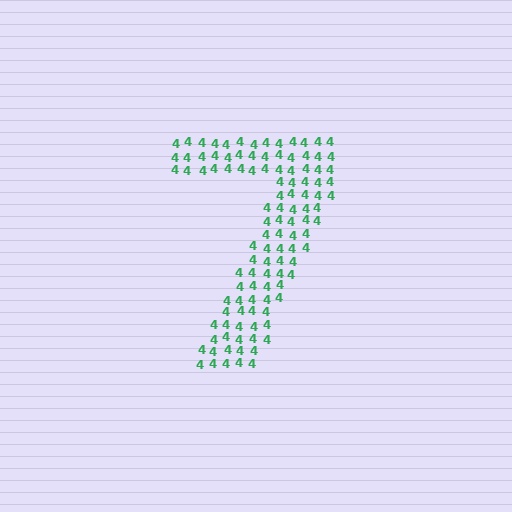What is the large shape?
The large shape is the digit 7.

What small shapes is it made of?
It is made of small digit 4's.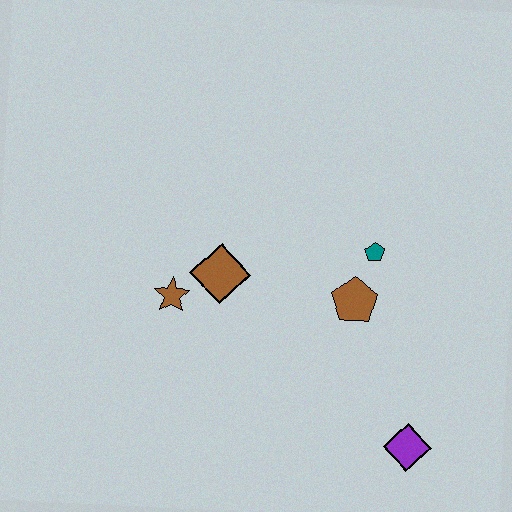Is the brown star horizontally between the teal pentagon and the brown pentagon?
No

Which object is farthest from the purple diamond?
The brown star is farthest from the purple diamond.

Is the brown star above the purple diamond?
Yes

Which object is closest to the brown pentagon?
The teal pentagon is closest to the brown pentagon.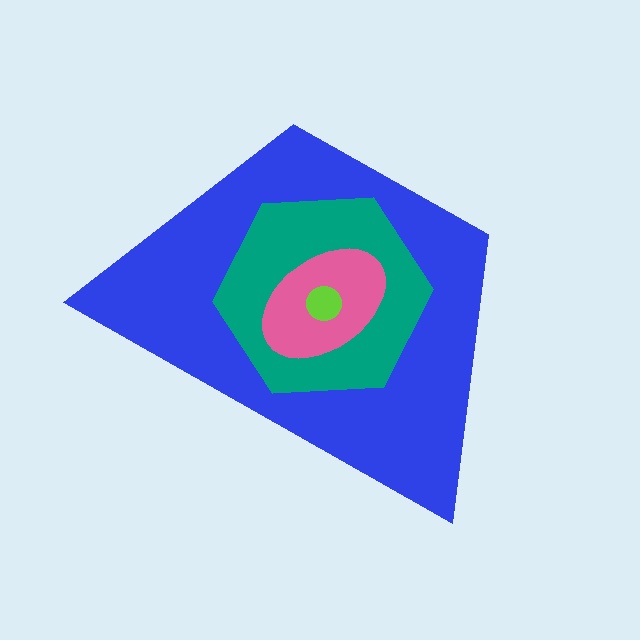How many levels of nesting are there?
4.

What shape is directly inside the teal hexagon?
The pink ellipse.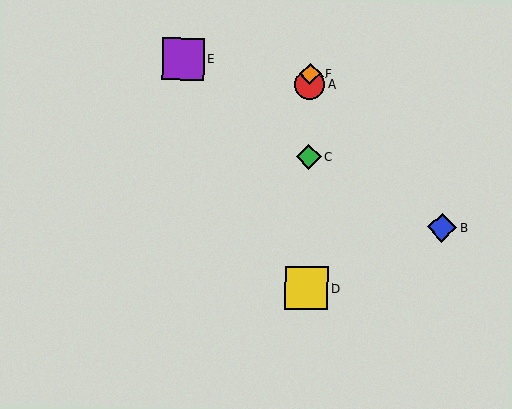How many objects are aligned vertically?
4 objects (A, C, D, F) are aligned vertically.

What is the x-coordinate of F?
Object F is at x≈310.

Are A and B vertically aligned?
No, A is at x≈310 and B is at x≈442.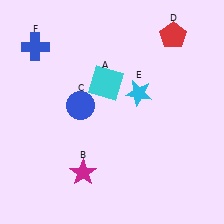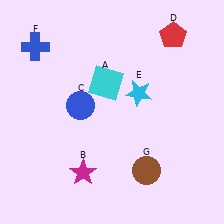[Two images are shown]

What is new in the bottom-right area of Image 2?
A brown circle (G) was added in the bottom-right area of Image 2.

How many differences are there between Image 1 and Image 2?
There is 1 difference between the two images.